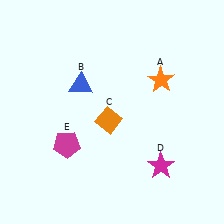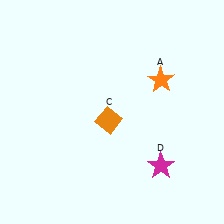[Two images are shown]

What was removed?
The blue triangle (B), the magenta pentagon (E) were removed in Image 2.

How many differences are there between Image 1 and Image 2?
There are 2 differences between the two images.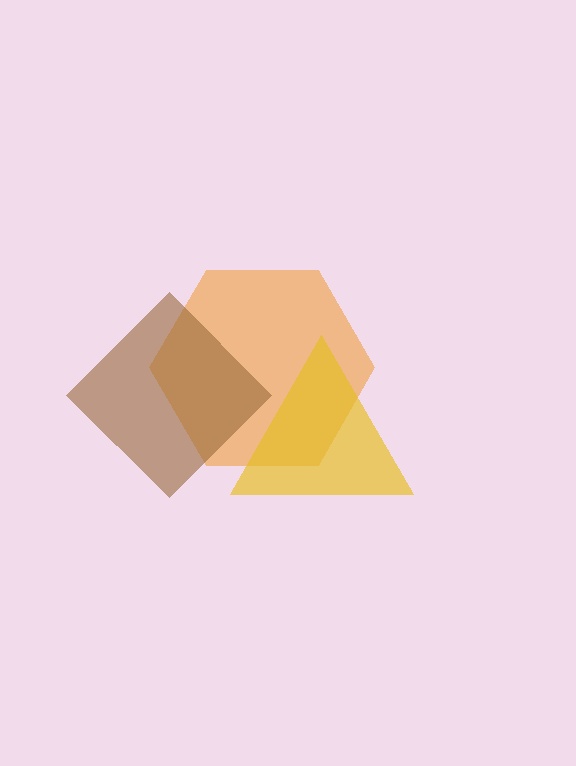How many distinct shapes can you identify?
There are 3 distinct shapes: an orange hexagon, a yellow triangle, a brown diamond.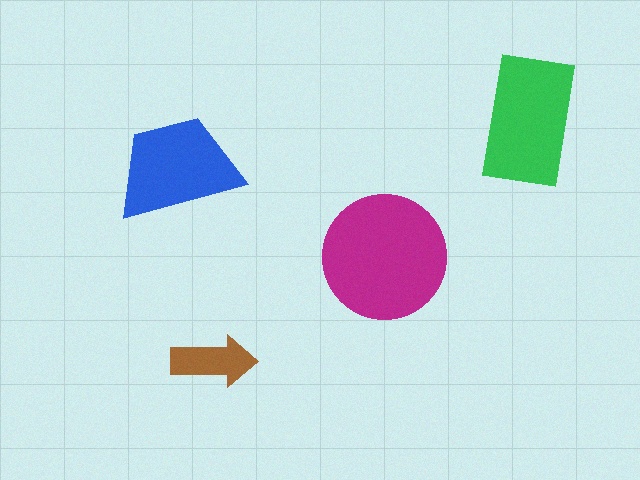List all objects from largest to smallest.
The magenta circle, the green rectangle, the blue trapezoid, the brown arrow.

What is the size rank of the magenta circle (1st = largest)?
1st.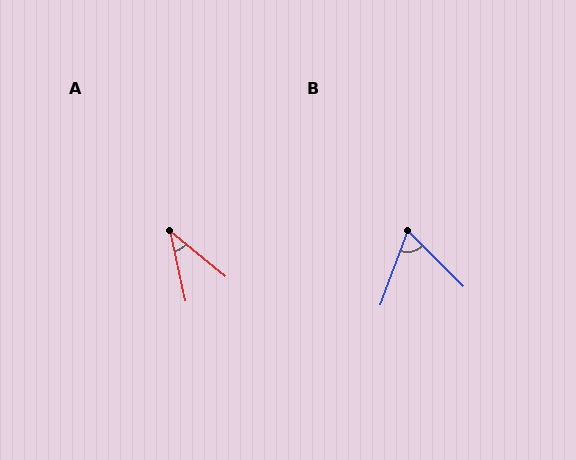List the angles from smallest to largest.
A (38°), B (65°).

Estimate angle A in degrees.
Approximately 38 degrees.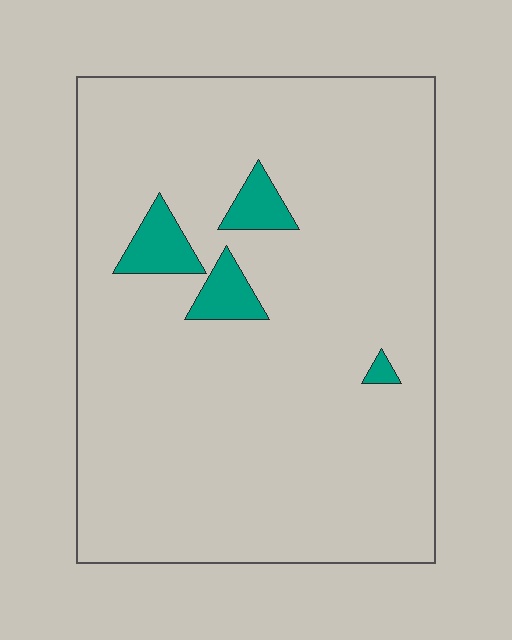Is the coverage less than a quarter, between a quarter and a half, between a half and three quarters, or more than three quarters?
Less than a quarter.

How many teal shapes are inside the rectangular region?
4.